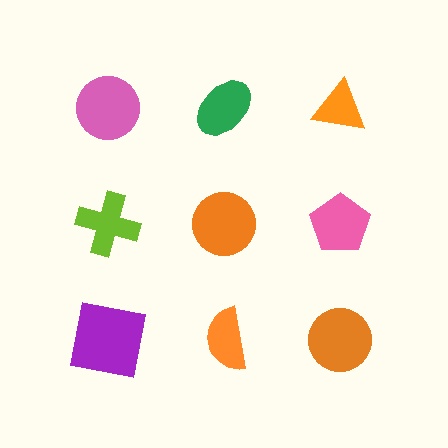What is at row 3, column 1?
A purple square.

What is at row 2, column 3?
A pink pentagon.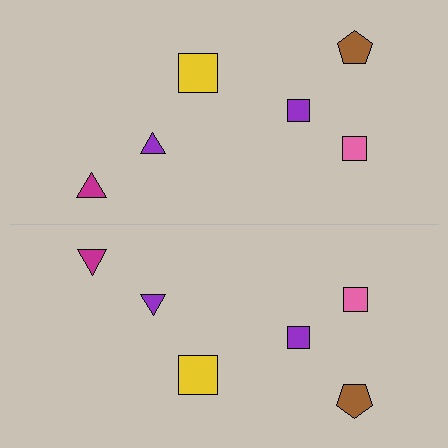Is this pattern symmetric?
Yes, this pattern has bilateral (reflection) symmetry.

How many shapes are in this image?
There are 12 shapes in this image.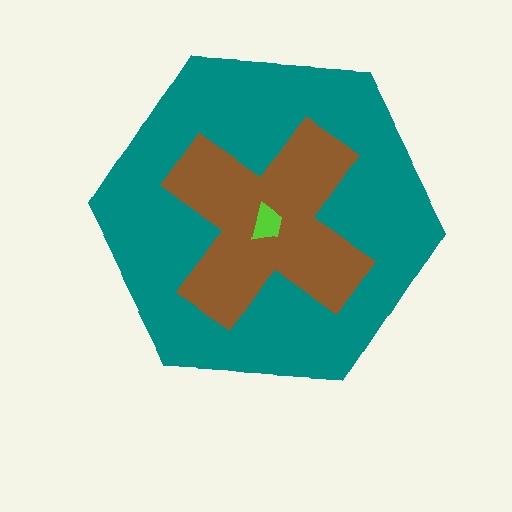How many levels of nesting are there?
3.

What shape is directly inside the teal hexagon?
The brown cross.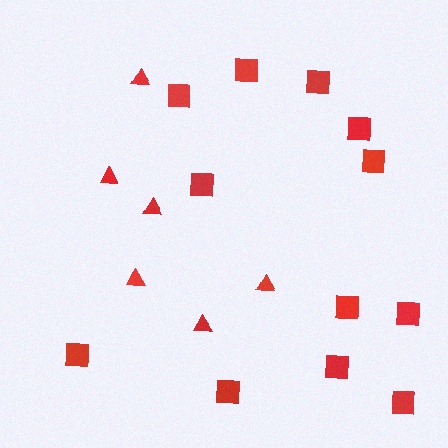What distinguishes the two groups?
There are 2 groups: one group of squares (12) and one group of triangles (6).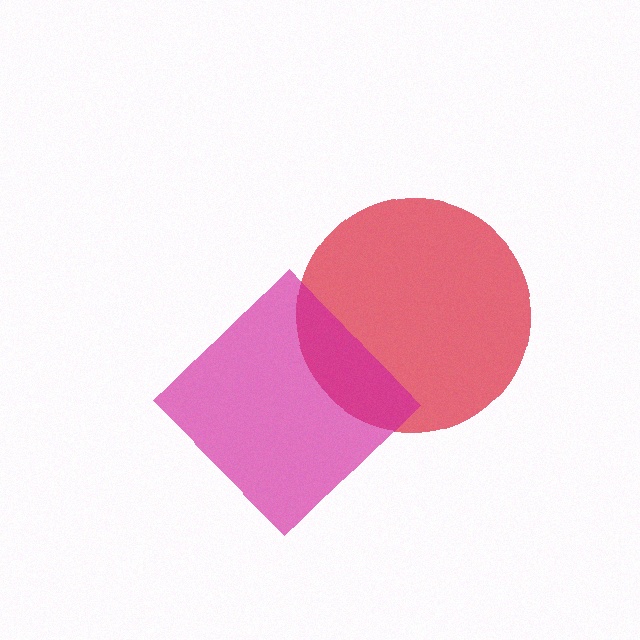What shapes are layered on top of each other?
The layered shapes are: a red circle, a magenta diamond.